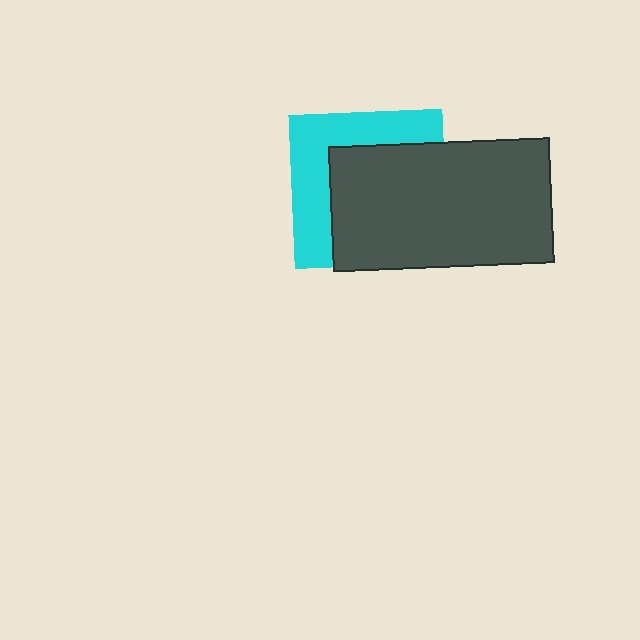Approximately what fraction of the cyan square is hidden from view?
Roughly 59% of the cyan square is hidden behind the dark gray rectangle.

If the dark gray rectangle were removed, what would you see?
You would see the complete cyan square.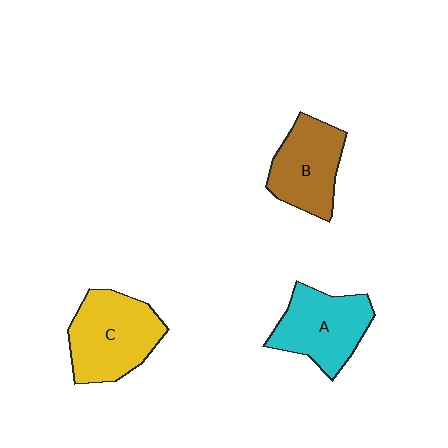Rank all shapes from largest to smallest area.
From largest to smallest: C (yellow), A (cyan), B (brown).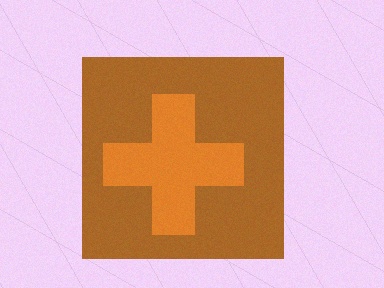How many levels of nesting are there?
2.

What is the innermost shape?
The orange cross.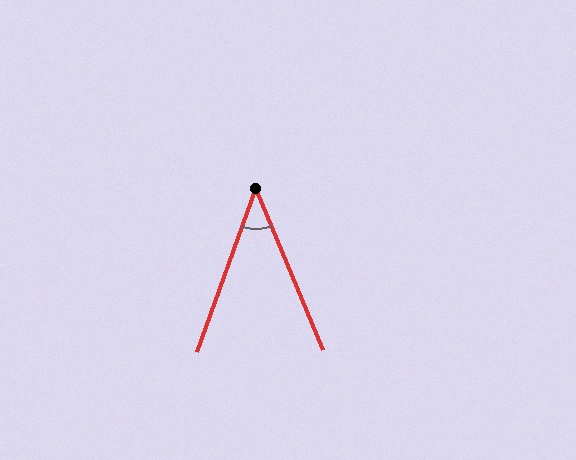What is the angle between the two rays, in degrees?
Approximately 42 degrees.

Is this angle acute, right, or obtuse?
It is acute.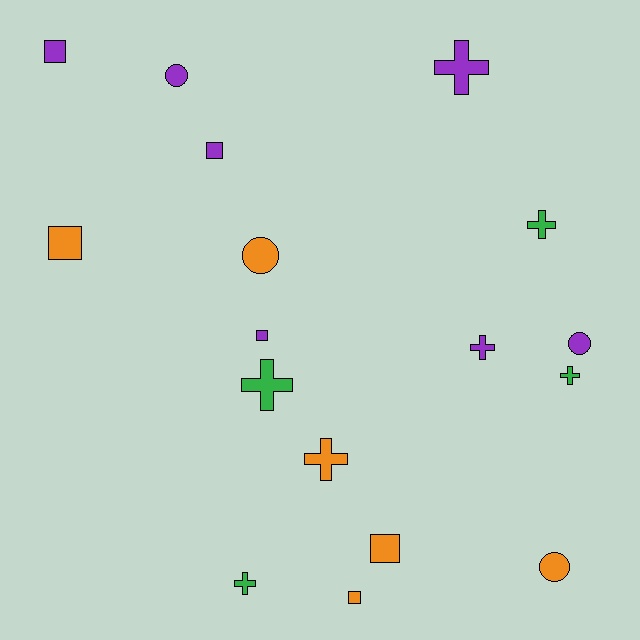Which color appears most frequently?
Purple, with 7 objects.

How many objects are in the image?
There are 17 objects.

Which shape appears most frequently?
Cross, with 7 objects.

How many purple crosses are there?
There are 2 purple crosses.